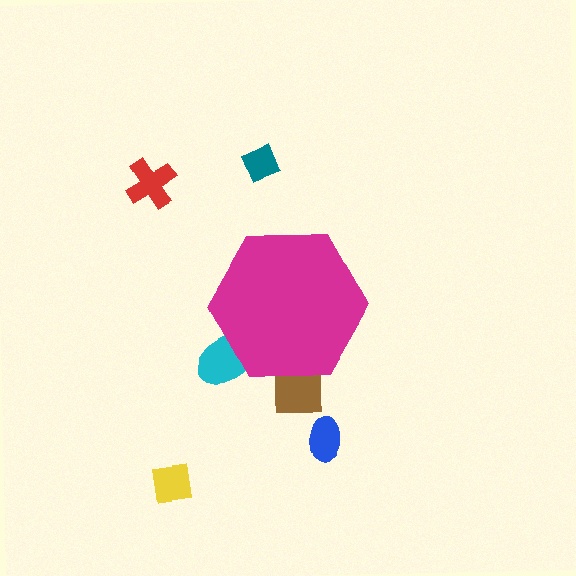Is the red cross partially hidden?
No, the red cross is fully visible.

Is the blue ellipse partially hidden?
No, the blue ellipse is fully visible.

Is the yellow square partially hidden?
No, the yellow square is fully visible.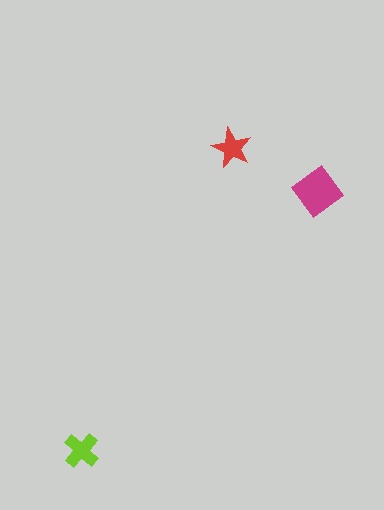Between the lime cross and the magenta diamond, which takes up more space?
The magenta diamond.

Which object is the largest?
The magenta diamond.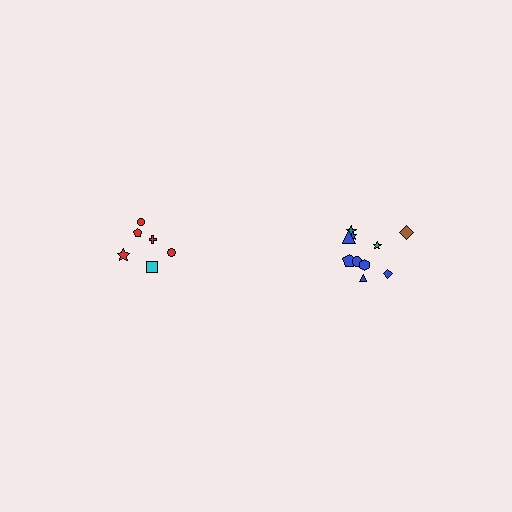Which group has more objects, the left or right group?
The right group.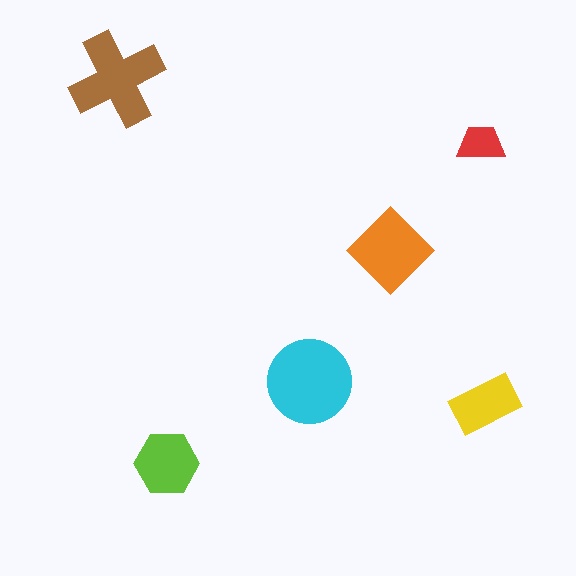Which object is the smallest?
The red trapezoid.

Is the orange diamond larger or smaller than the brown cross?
Smaller.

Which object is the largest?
The cyan circle.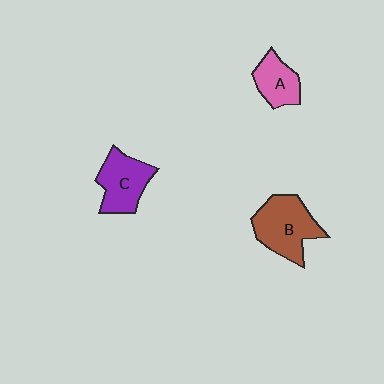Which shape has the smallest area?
Shape A (pink).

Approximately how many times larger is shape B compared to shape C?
Approximately 1.3 times.